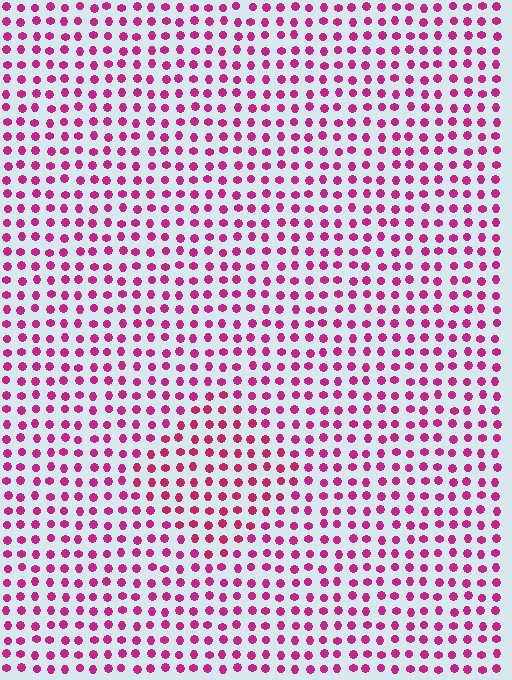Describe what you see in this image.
The image is filled with small magenta elements in a uniform arrangement. A diamond-shaped region is visible where the elements are tinted to a slightly different hue, forming a subtle color boundary.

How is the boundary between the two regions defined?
The boundary is defined purely by a slight shift in hue (about 16 degrees). Spacing, size, and orientation are identical on both sides.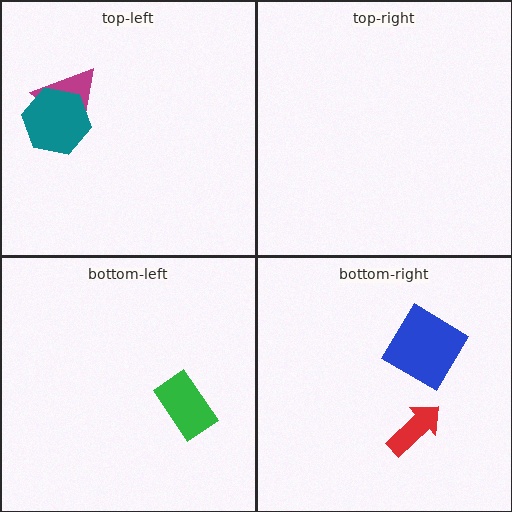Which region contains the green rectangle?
The bottom-left region.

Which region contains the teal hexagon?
The top-left region.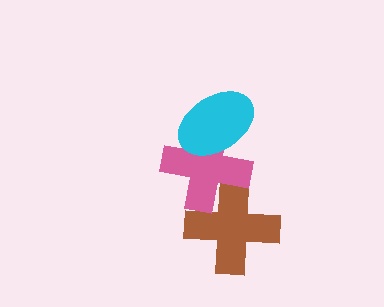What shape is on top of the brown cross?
The pink cross is on top of the brown cross.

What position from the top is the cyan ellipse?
The cyan ellipse is 1st from the top.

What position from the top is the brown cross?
The brown cross is 3rd from the top.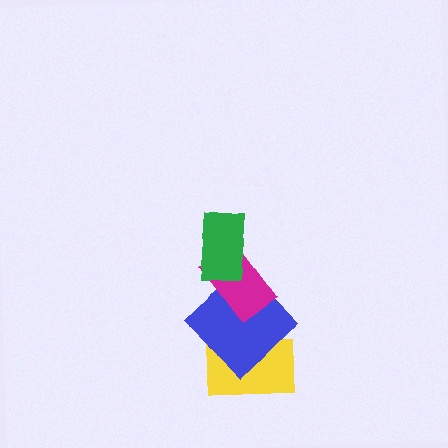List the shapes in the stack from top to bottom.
From top to bottom: the green rectangle, the magenta rectangle, the blue diamond, the yellow rectangle.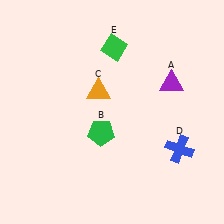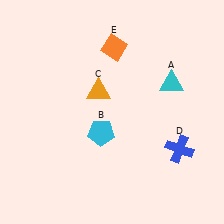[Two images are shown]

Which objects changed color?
A changed from purple to cyan. B changed from green to cyan. E changed from green to orange.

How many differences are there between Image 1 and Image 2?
There are 3 differences between the two images.